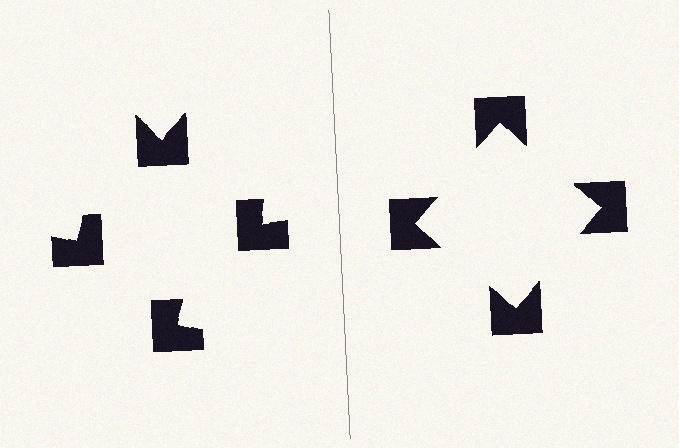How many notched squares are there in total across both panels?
8 — 4 on each side.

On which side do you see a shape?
An illusory square appears on the right side. On the left side the wedge cuts are rotated, so no coherent shape forms.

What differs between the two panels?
The notched squares are positioned identically on both sides; only the wedge orientations differ. On the right they align to a square; on the left they are misaligned.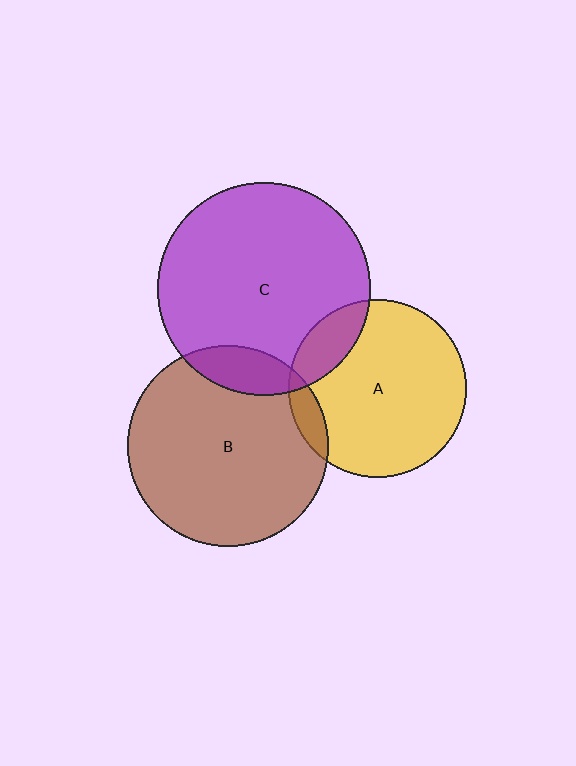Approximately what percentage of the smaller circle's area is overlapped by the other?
Approximately 15%.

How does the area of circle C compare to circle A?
Approximately 1.4 times.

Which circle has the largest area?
Circle C (purple).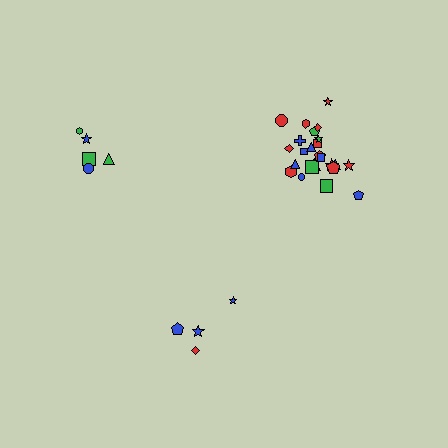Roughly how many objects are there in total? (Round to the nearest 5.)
Roughly 35 objects in total.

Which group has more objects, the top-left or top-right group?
The top-right group.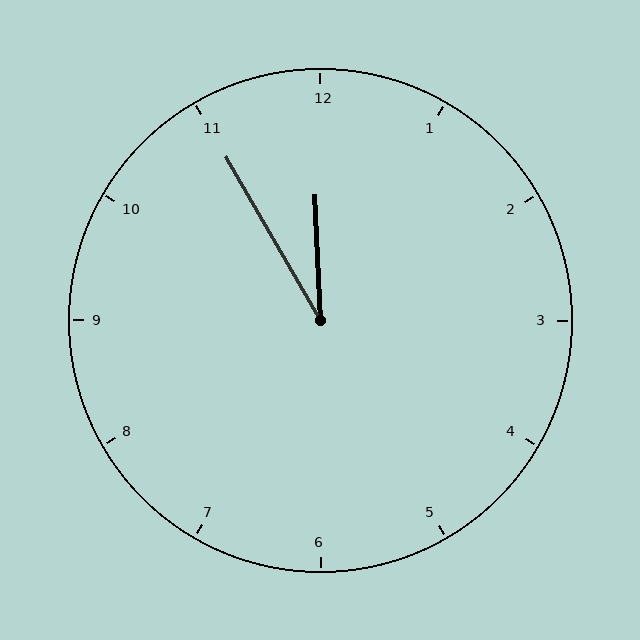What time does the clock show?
11:55.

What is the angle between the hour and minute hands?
Approximately 28 degrees.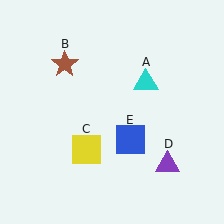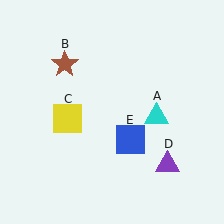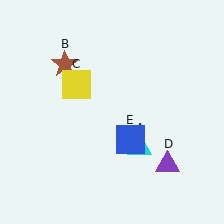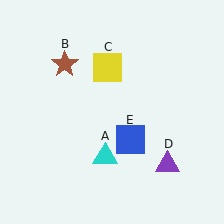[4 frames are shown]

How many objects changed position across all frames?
2 objects changed position: cyan triangle (object A), yellow square (object C).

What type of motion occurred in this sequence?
The cyan triangle (object A), yellow square (object C) rotated clockwise around the center of the scene.